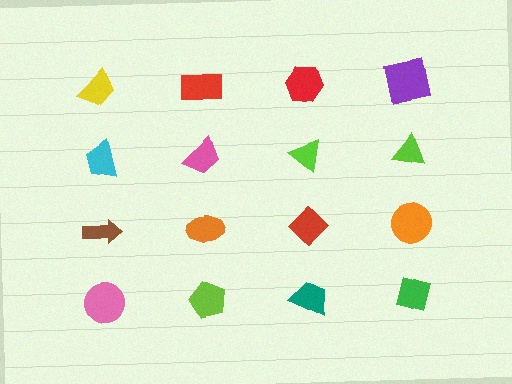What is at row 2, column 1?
A cyan trapezoid.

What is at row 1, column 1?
A yellow trapezoid.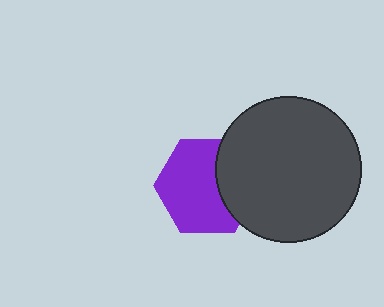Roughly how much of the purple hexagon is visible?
Most of it is visible (roughly 68%).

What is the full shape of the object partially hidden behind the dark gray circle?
The partially hidden object is a purple hexagon.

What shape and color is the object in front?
The object in front is a dark gray circle.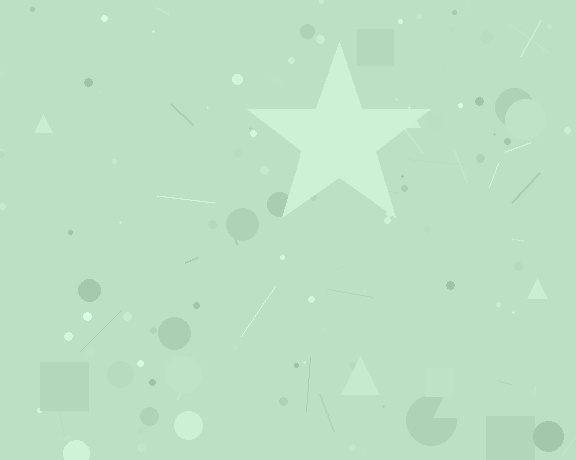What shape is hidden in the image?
A star is hidden in the image.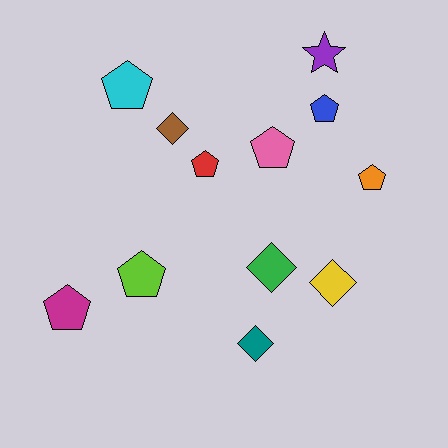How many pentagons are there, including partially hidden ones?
There are 7 pentagons.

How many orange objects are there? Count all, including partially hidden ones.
There is 1 orange object.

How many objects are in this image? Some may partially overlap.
There are 12 objects.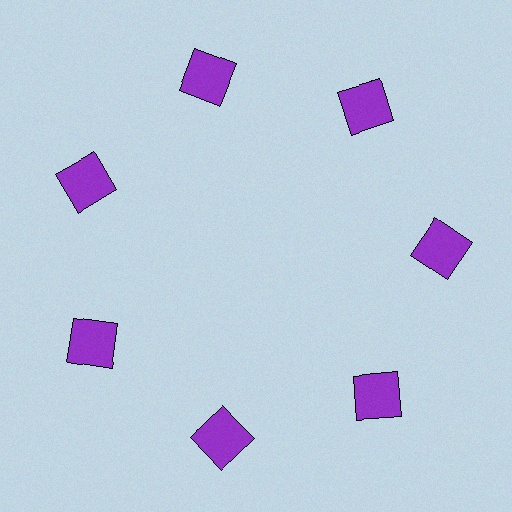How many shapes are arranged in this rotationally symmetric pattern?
There are 7 shapes, arranged in 7 groups of 1.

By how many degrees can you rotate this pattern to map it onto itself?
The pattern maps onto itself every 51 degrees of rotation.